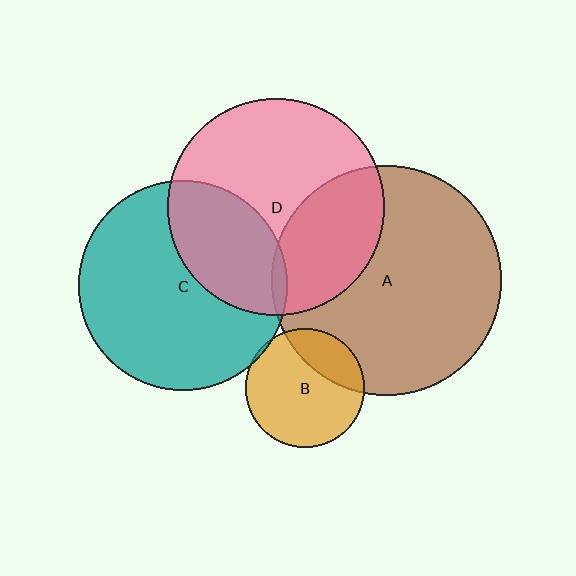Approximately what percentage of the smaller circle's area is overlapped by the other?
Approximately 35%.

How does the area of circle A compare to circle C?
Approximately 1.2 times.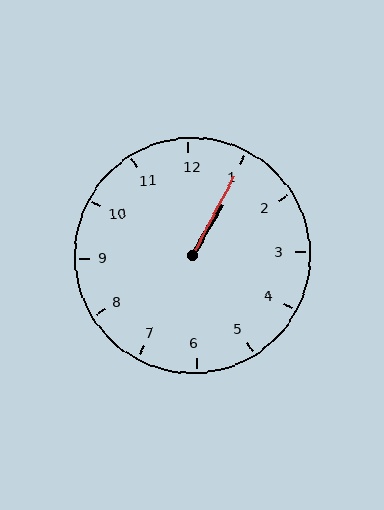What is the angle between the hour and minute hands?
Approximately 2 degrees.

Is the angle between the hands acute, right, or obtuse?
It is acute.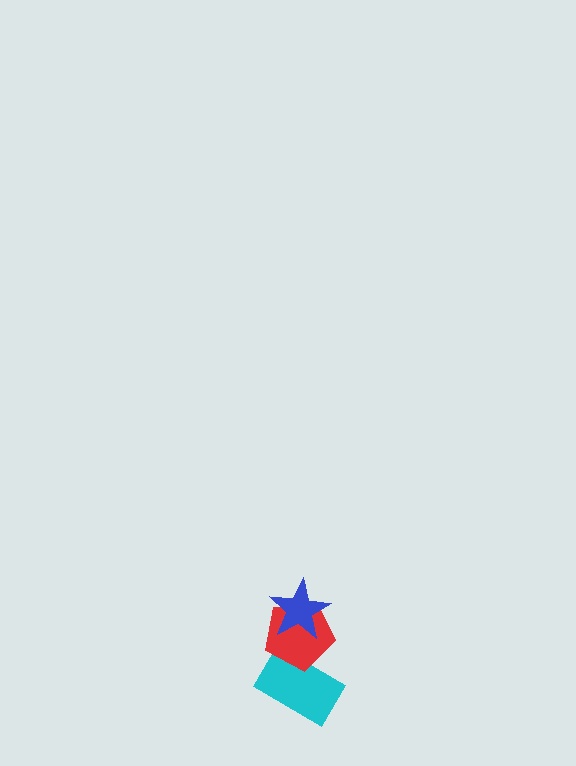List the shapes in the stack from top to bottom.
From top to bottom: the blue star, the red pentagon, the cyan rectangle.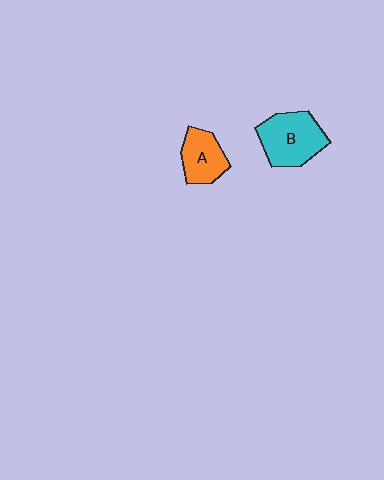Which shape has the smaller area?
Shape A (orange).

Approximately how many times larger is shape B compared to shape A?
Approximately 1.5 times.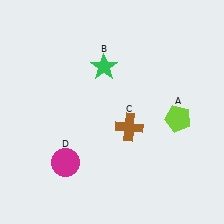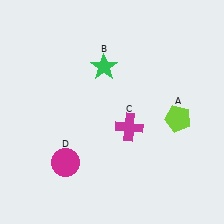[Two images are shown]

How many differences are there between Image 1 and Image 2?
There is 1 difference between the two images.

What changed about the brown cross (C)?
In Image 1, C is brown. In Image 2, it changed to magenta.